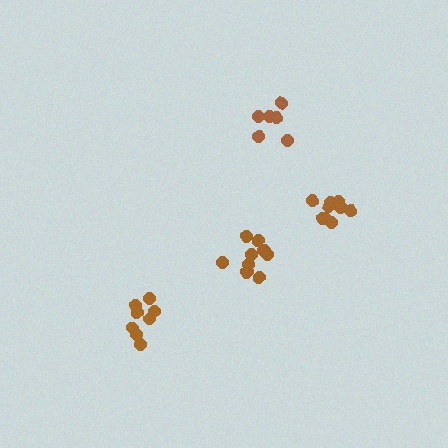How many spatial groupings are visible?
There are 4 spatial groupings.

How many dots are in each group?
Group 1: 9 dots, Group 2: 10 dots, Group 3: 8 dots, Group 4: 6 dots (33 total).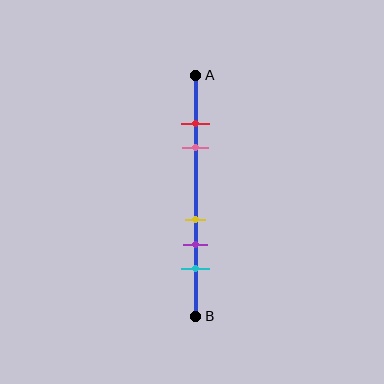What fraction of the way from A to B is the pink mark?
The pink mark is approximately 30% (0.3) of the way from A to B.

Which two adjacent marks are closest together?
The red and pink marks are the closest adjacent pair.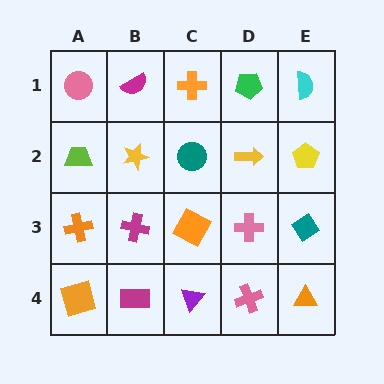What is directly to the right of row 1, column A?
A magenta semicircle.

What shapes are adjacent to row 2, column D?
A green pentagon (row 1, column D), a pink cross (row 3, column D), a teal circle (row 2, column C), a yellow pentagon (row 2, column E).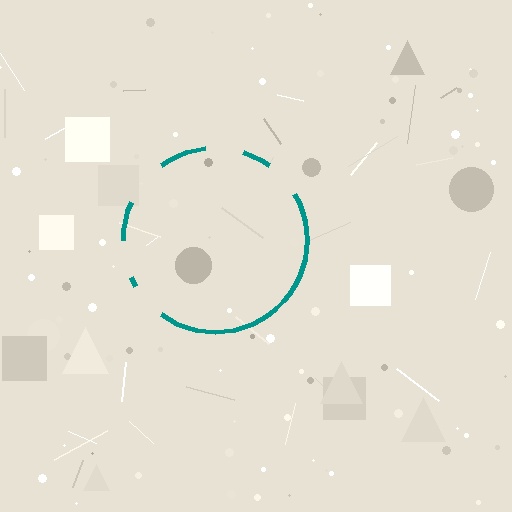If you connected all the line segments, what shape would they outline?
They would outline a circle.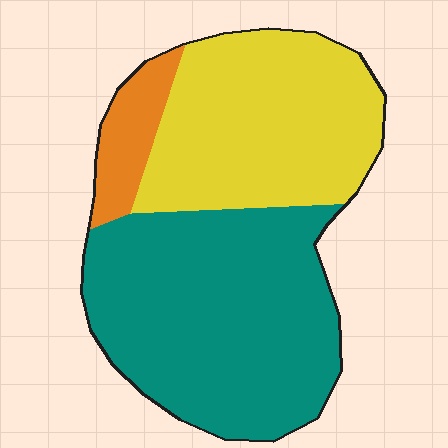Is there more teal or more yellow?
Teal.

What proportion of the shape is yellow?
Yellow covers 39% of the shape.